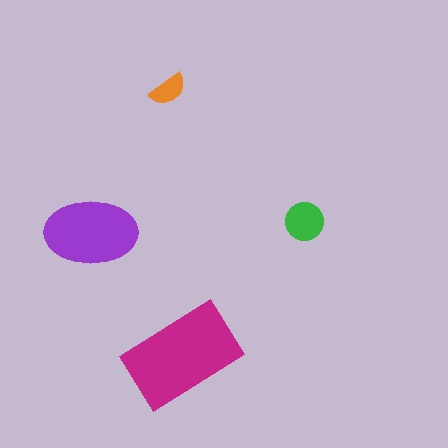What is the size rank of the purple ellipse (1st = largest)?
2nd.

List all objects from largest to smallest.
The magenta rectangle, the purple ellipse, the green circle, the orange semicircle.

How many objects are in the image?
There are 4 objects in the image.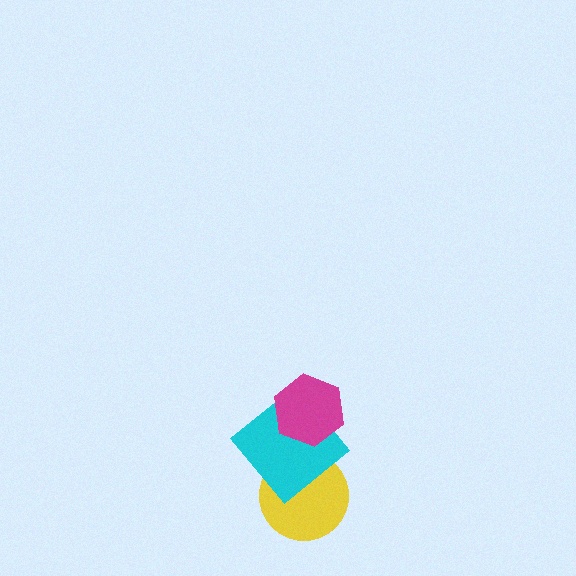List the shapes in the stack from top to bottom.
From top to bottom: the magenta hexagon, the cyan diamond, the yellow circle.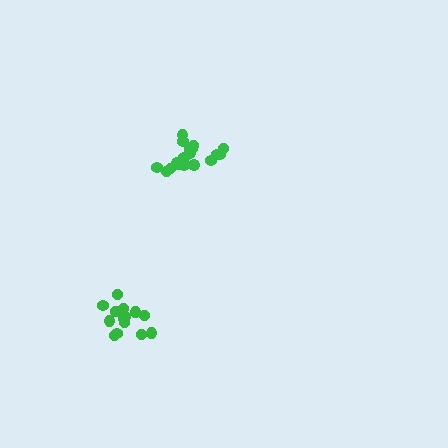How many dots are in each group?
Group 1: 19 dots, Group 2: 15 dots (34 total).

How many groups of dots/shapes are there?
There are 2 groups.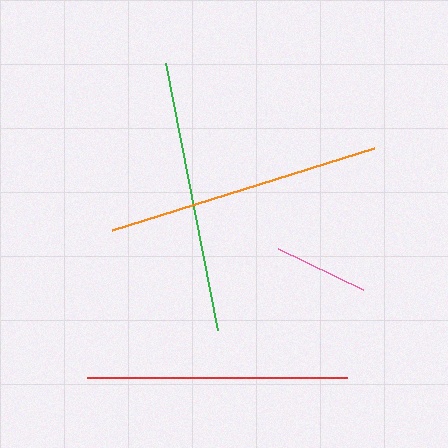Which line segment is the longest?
The orange line is the longest at approximately 275 pixels.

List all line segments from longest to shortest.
From longest to shortest: orange, green, red, pink.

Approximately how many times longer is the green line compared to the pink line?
The green line is approximately 2.9 times the length of the pink line.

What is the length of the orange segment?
The orange segment is approximately 275 pixels long.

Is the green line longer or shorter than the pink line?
The green line is longer than the pink line.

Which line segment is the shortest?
The pink line is the shortest at approximately 94 pixels.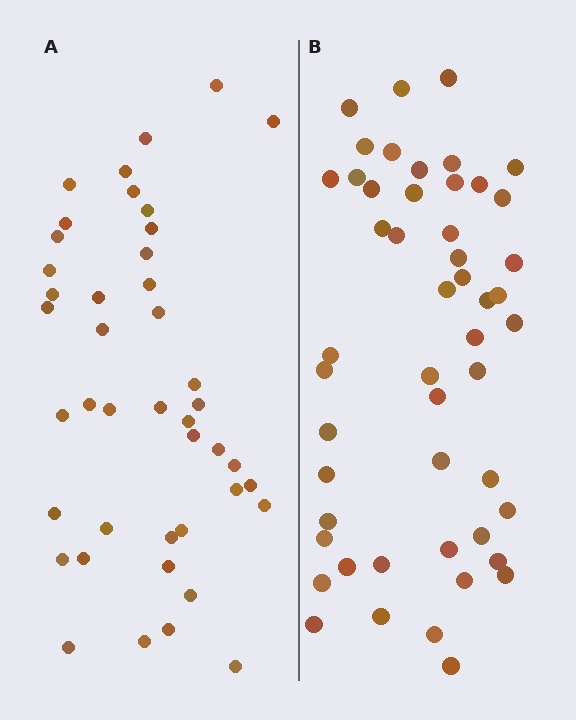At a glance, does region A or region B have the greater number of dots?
Region B (the right region) has more dots.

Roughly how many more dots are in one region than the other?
Region B has roughly 8 or so more dots than region A.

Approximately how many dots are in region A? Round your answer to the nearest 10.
About 40 dots. (The exact count is 43, which rounds to 40.)